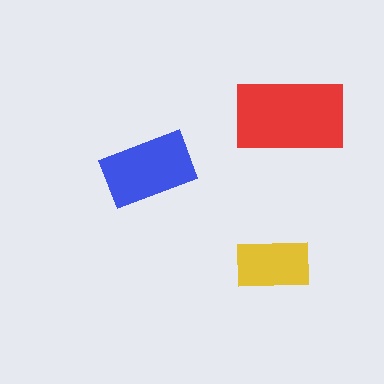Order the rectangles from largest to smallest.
the red one, the blue one, the yellow one.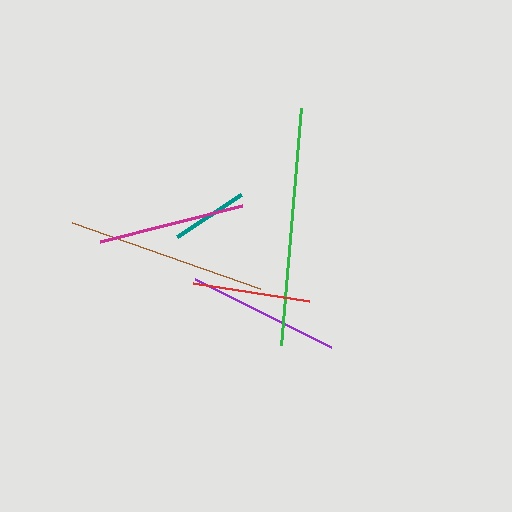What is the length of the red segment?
The red segment is approximately 117 pixels long.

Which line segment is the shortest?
The teal line is the shortest at approximately 76 pixels.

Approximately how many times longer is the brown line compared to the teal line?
The brown line is approximately 2.6 times the length of the teal line.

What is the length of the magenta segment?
The magenta segment is approximately 146 pixels long.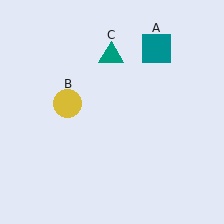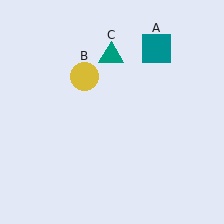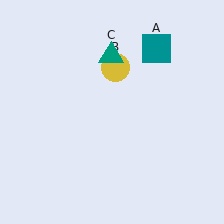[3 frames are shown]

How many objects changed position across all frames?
1 object changed position: yellow circle (object B).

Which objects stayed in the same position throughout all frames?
Teal square (object A) and teal triangle (object C) remained stationary.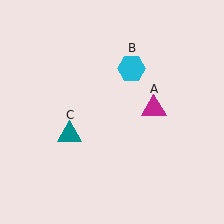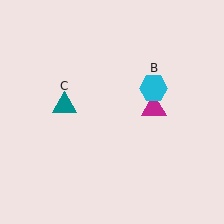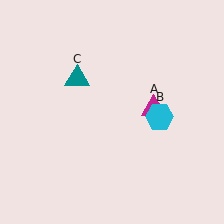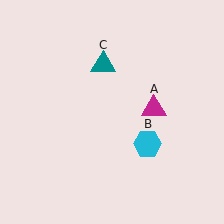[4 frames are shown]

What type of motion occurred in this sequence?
The cyan hexagon (object B), teal triangle (object C) rotated clockwise around the center of the scene.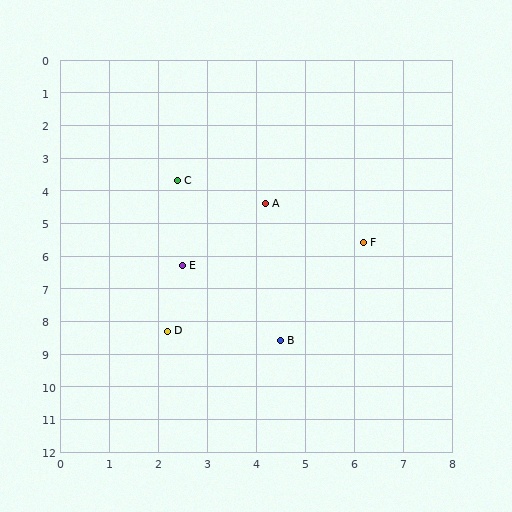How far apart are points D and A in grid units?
Points D and A are about 4.4 grid units apart.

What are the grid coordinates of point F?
Point F is at approximately (6.2, 5.6).